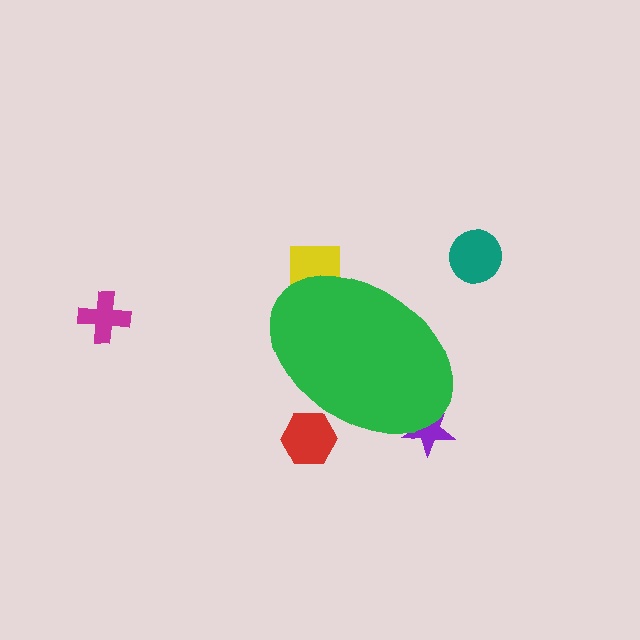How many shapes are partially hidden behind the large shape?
3 shapes are partially hidden.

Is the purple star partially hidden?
Yes, the purple star is partially hidden behind the green ellipse.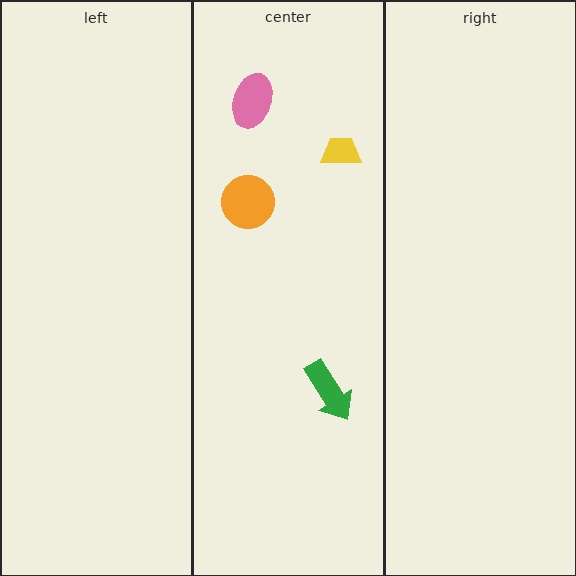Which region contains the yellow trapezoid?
The center region.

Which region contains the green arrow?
The center region.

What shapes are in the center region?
The green arrow, the pink ellipse, the orange circle, the yellow trapezoid.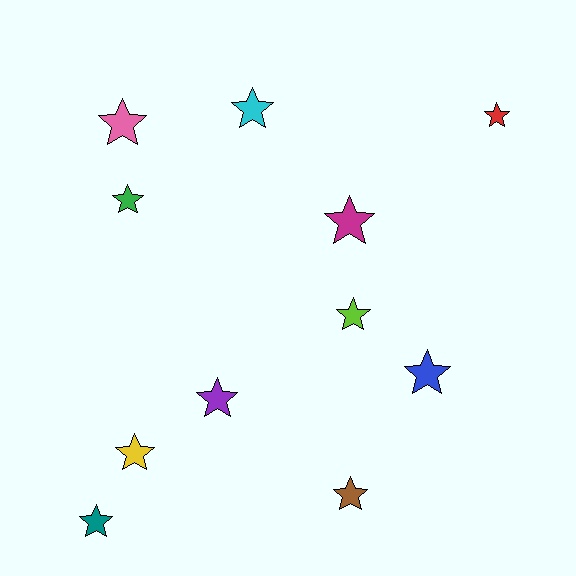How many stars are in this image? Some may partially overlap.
There are 11 stars.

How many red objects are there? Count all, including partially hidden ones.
There is 1 red object.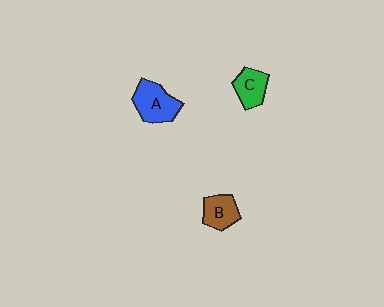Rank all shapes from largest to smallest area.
From largest to smallest: A (blue), B (brown), C (green).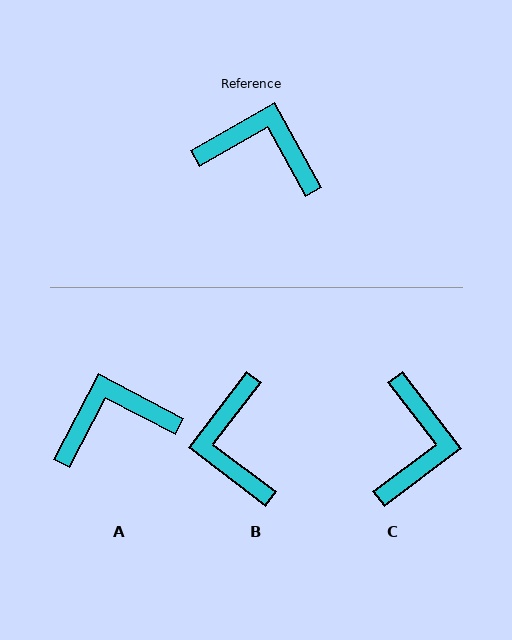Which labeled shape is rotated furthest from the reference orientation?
B, about 113 degrees away.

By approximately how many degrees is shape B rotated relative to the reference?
Approximately 113 degrees counter-clockwise.